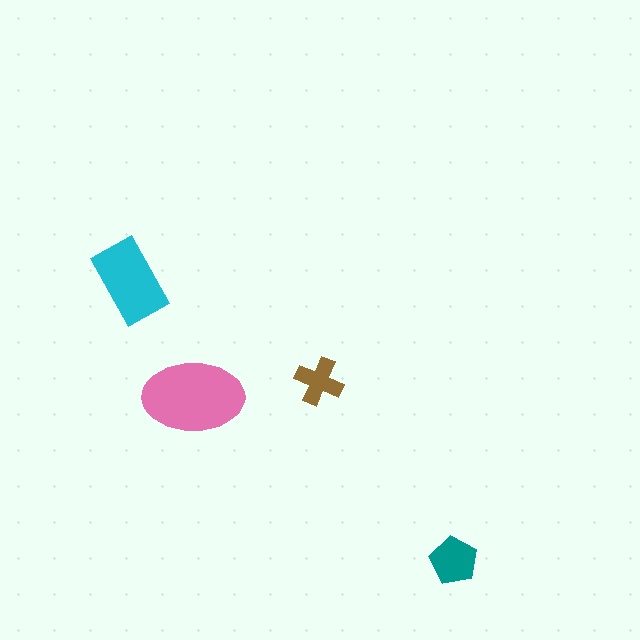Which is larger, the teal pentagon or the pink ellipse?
The pink ellipse.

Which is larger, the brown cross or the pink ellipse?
The pink ellipse.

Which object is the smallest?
The brown cross.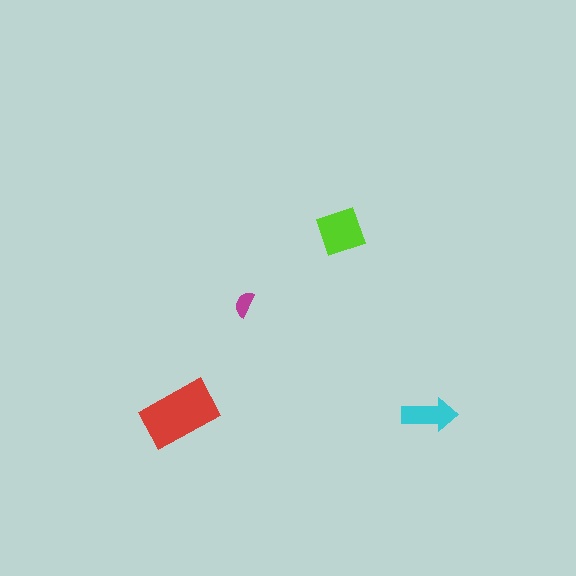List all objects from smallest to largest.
The magenta semicircle, the cyan arrow, the lime diamond, the red rectangle.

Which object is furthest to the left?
The red rectangle is leftmost.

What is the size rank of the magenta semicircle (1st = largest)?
4th.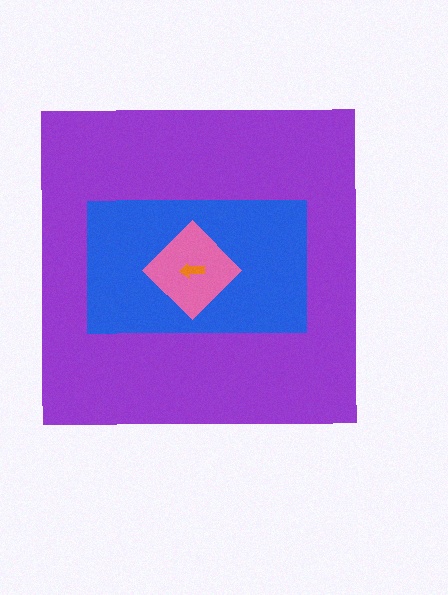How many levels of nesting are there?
4.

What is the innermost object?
The orange arrow.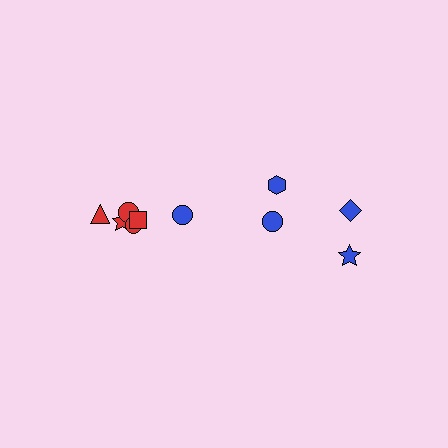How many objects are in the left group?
There are 6 objects.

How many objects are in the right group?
There are 4 objects.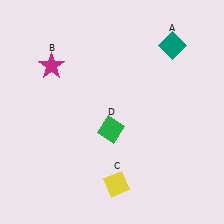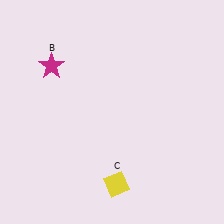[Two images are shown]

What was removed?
The green diamond (D), the teal diamond (A) were removed in Image 2.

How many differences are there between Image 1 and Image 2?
There are 2 differences between the two images.